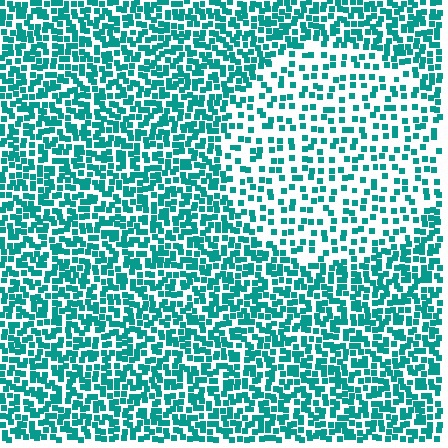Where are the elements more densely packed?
The elements are more densely packed outside the circle boundary.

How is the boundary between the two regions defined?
The boundary is defined by a change in element density (approximately 2.1x ratio). All elements are the same color, size, and shape.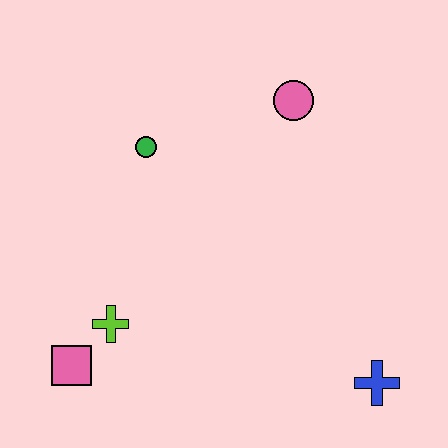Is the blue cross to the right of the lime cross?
Yes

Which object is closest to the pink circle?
The green circle is closest to the pink circle.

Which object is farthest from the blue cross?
The green circle is farthest from the blue cross.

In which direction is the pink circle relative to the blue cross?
The pink circle is above the blue cross.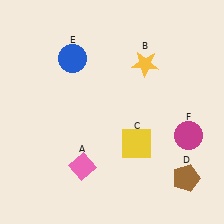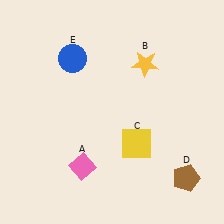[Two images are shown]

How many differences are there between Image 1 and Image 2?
There is 1 difference between the two images.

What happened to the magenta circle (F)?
The magenta circle (F) was removed in Image 2. It was in the bottom-right area of Image 1.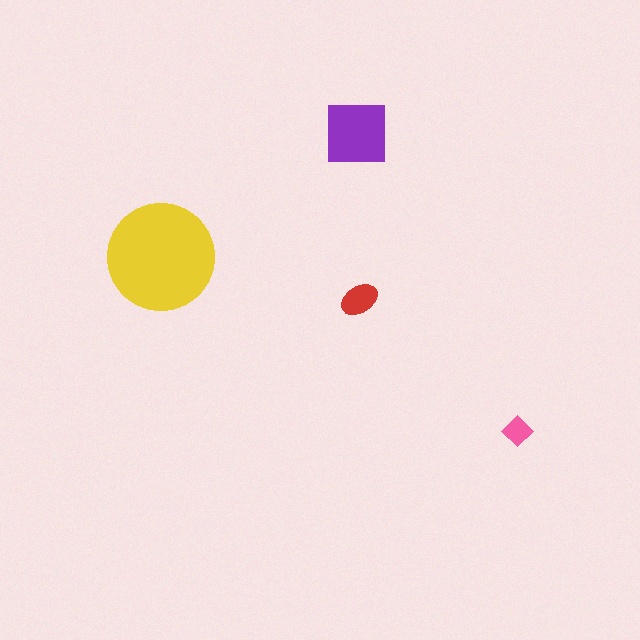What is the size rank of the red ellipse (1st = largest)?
3rd.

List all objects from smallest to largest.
The pink diamond, the red ellipse, the purple square, the yellow circle.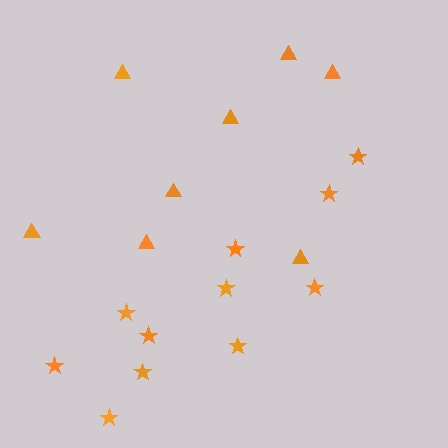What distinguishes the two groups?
There are 2 groups: one group of stars (11) and one group of triangles (8).